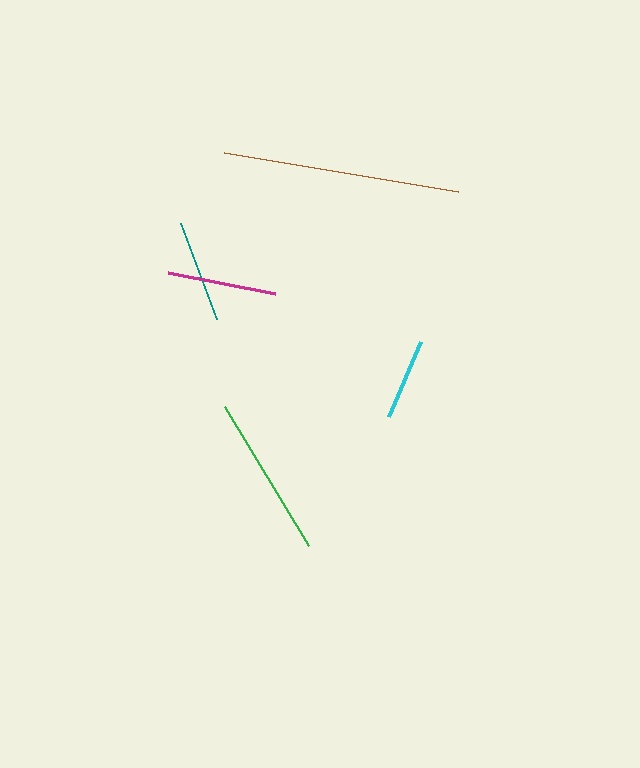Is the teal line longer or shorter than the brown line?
The brown line is longer than the teal line.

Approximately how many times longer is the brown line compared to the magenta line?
The brown line is approximately 2.2 times the length of the magenta line.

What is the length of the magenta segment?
The magenta segment is approximately 109 pixels long.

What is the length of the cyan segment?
The cyan segment is approximately 81 pixels long.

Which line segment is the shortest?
The cyan line is the shortest at approximately 81 pixels.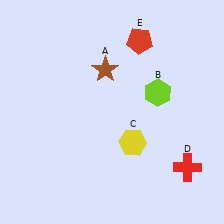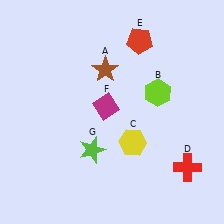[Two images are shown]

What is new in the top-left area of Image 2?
A magenta diamond (F) was added in the top-left area of Image 2.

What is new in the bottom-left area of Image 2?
A lime star (G) was added in the bottom-left area of Image 2.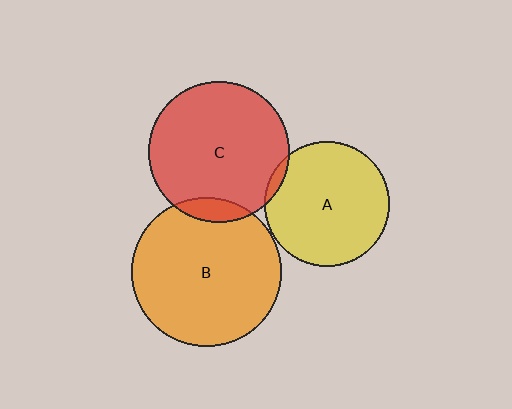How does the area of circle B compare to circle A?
Approximately 1.4 times.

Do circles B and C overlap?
Yes.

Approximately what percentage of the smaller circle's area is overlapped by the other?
Approximately 10%.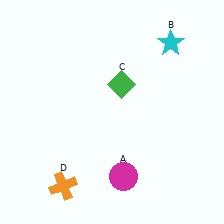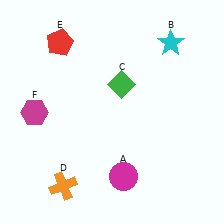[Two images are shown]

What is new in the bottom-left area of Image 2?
A magenta hexagon (F) was added in the bottom-left area of Image 2.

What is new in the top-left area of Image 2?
A red pentagon (E) was added in the top-left area of Image 2.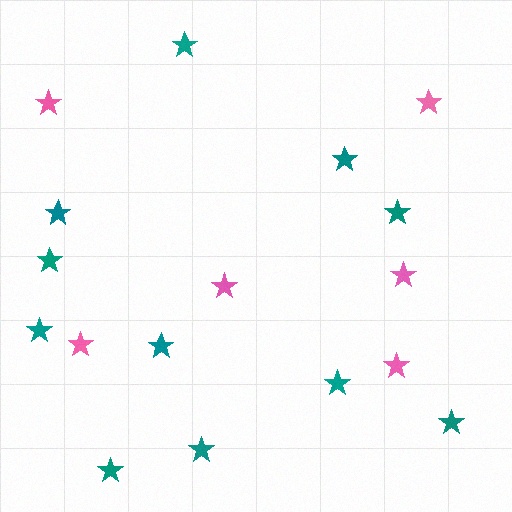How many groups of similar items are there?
There are 2 groups: one group of pink stars (6) and one group of teal stars (11).